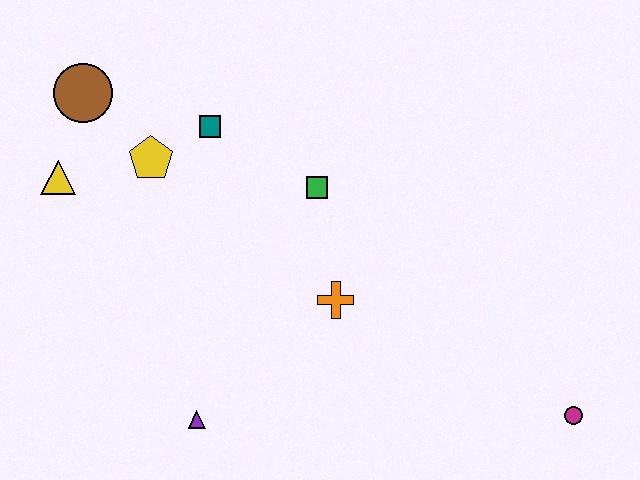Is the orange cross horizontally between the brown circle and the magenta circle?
Yes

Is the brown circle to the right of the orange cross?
No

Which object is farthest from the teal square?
The magenta circle is farthest from the teal square.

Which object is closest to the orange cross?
The green square is closest to the orange cross.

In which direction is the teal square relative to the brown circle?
The teal square is to the right of the brown circle.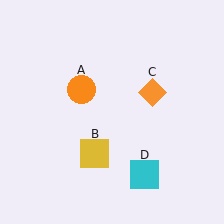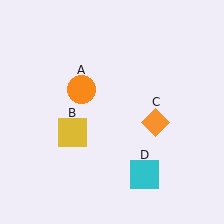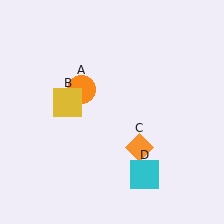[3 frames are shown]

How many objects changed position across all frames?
2 objects changed position: yellow square (object B), orange diamond (object C).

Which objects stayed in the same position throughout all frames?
Orange circle (object A) and cyan square (object D) remained stationary.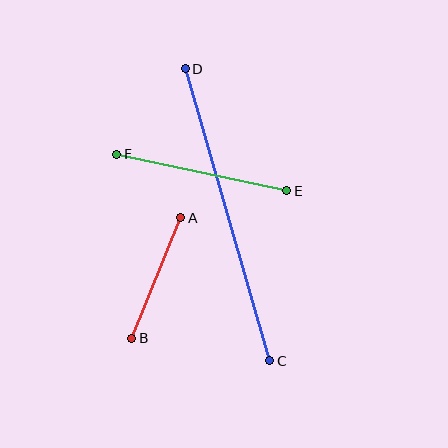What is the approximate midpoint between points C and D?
The midpoint is at approximately (228, 215) pixels.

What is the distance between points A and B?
The distance is approximately 130 pixels.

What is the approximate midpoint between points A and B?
The midpoint is at approximately (156, 278) pixels.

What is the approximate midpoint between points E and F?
The midpoint is at approximately (202, 173) pixels.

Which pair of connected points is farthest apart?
Points C and D are farthest apart.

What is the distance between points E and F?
The distance is approximately 174 pixels.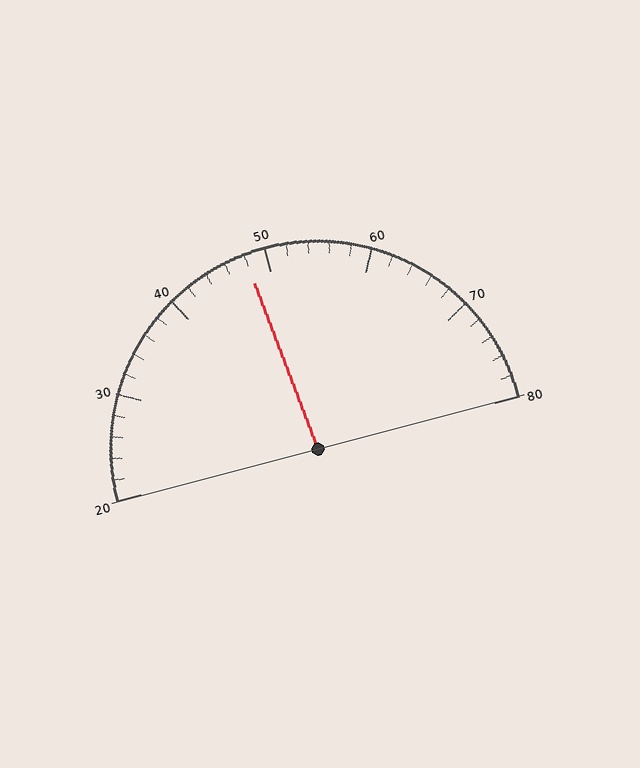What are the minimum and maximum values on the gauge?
The gauge ranges from 20 to 80.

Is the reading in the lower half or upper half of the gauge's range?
The reading is in the lower half of the range (20 to 80).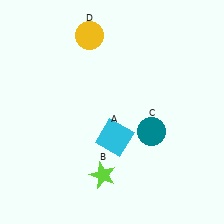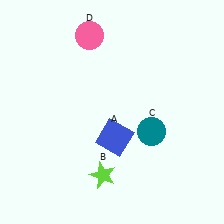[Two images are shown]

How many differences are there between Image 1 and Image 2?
There are 2 differences between the two images.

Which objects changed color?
A changed from cyan to blue. D changed from yellow to pink.